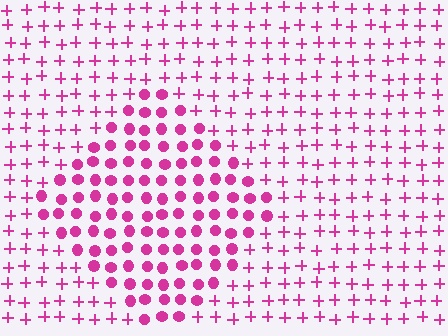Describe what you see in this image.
The image is filled with small magenta elements arranged in a uniform grid. A diamond-shaped region contains circles, while the surrounding area contains plus signs. The boundary is defined purely by the change in element shape.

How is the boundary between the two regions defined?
The boundary is defined by a change in element shape: circles inside vs. plus signs outside. All elements share the same color and spacing.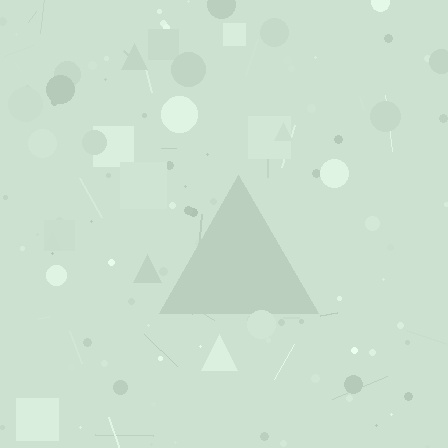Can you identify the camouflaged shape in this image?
The camouflaged shape is a triangle.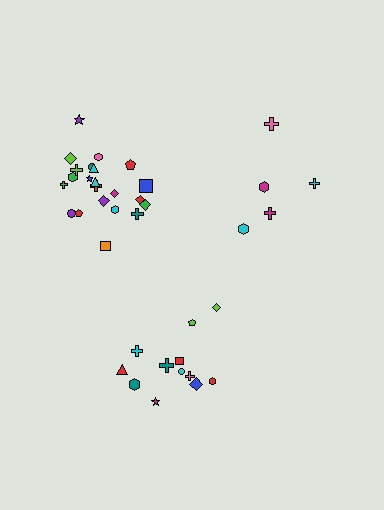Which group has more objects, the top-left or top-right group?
The top-left group.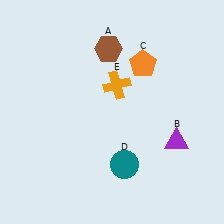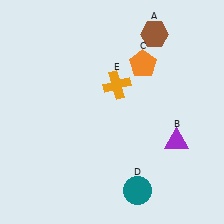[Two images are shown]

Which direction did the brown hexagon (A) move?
The brown hexagon (A) moved right.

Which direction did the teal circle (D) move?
The teal circle (D) moved down.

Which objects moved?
The objects that moved are: the brown hexagon (A), the teal circle (D).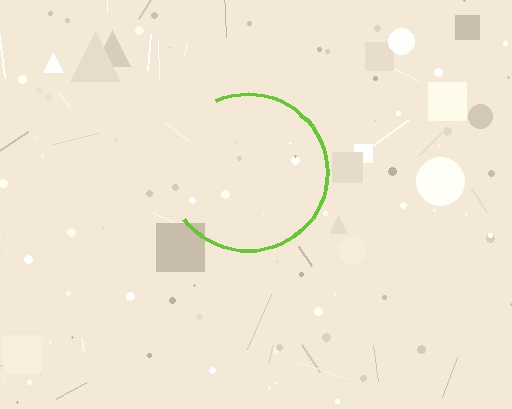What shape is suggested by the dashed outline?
The dashed outline suggests a circle.